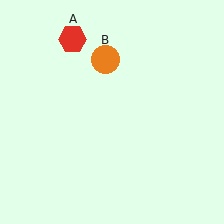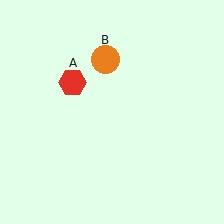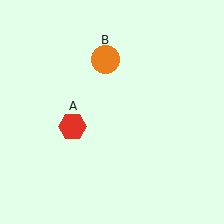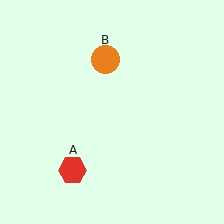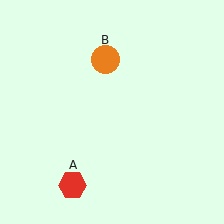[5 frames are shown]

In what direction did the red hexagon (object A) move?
The red hexagon (object A) moved down.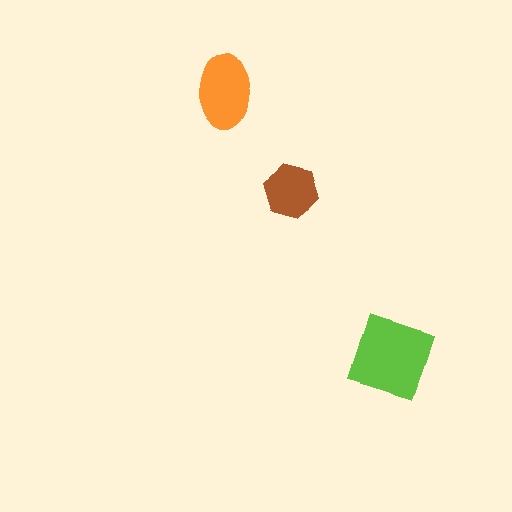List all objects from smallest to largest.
The brown hexagon, the orange ellipse, the lime diamond.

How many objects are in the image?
There are 3 objects in the image.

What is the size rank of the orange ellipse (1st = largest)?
2nd.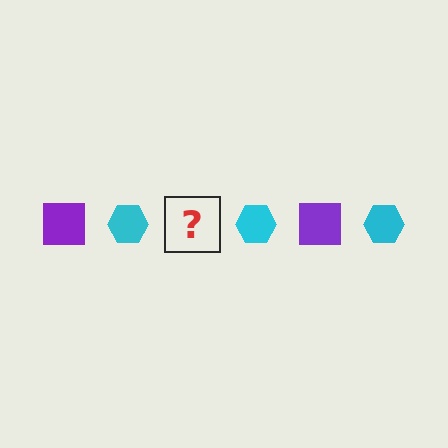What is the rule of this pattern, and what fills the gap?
The rule is that the pattern alternates between purple square and cyan hexagon. The gap should be filled with a purple square.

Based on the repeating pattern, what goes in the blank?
The blank should be a purple square.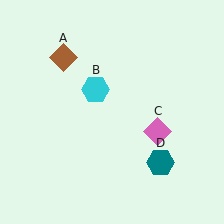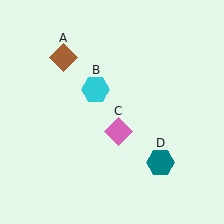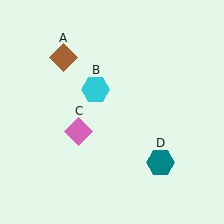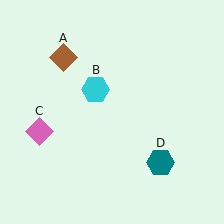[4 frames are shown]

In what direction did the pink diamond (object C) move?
The pink diamond (object C) moved left.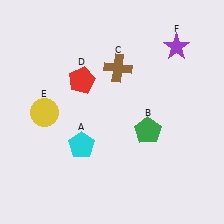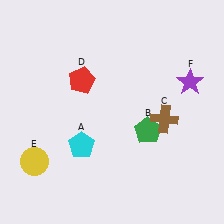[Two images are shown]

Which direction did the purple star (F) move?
The purple star (F) moved down.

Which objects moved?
The objects that moved are: the brown cross (C), the yellow circle (E), the purple star (F).